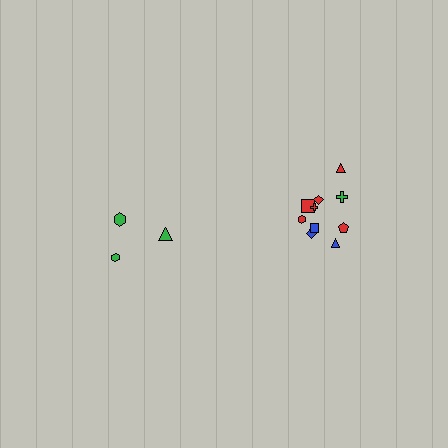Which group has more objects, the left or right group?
The right group.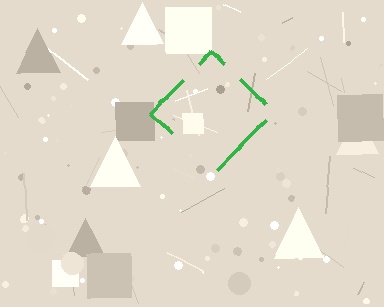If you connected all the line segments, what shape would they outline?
They would outline a diamond.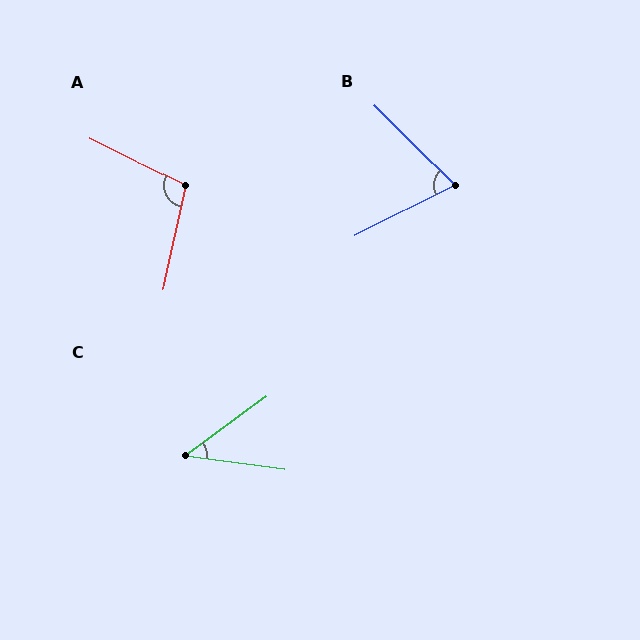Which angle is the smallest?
C, at approximately 44 degrees.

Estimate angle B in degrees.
Approximately 72 degrees.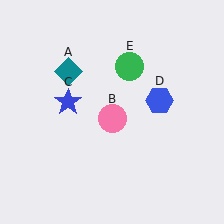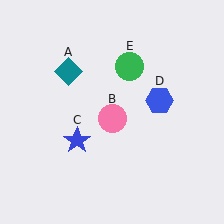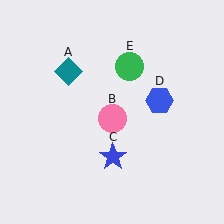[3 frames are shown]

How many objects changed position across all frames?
1 object changed position: blue star (object C).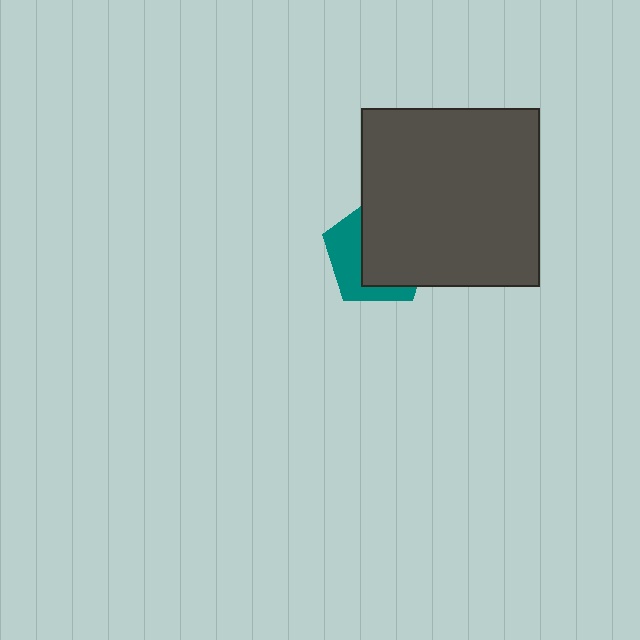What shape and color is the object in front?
The object in front is a dark gray square.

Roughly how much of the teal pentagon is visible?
A small part of it is visible (roughly 39%).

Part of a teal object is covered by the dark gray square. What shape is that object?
It is a pentagon.